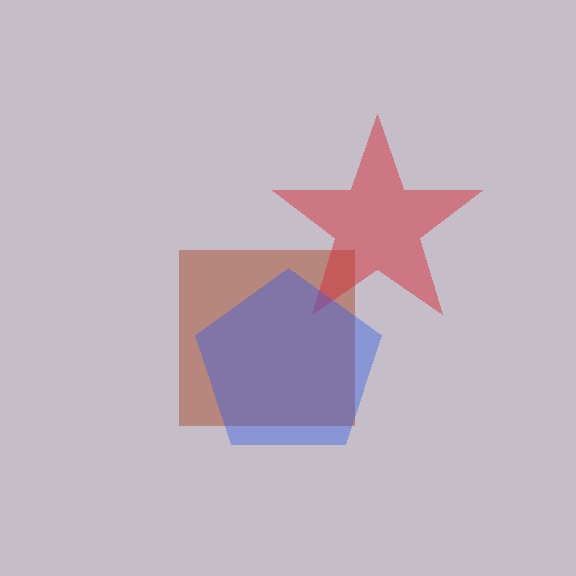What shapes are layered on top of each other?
The layered shapes are: a brown square, a red star, a blue pentagon.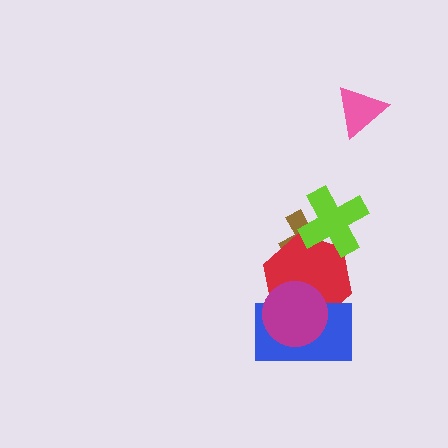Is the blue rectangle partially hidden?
Yes, it is partially covered by another shape.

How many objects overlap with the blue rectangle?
2 objects overlap with the blue rectangle.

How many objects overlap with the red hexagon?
4 objects overlap with the red hexagon.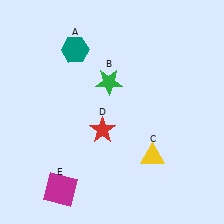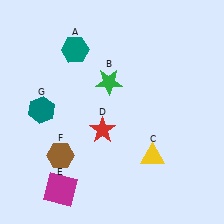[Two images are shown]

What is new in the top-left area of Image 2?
A teal hexagon (G) was added in the top-left area of Image 2.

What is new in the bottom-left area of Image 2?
A brown hexagon (F) was added in the bottom-left area of Image 2.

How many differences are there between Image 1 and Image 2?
There are 2 differences between the two images.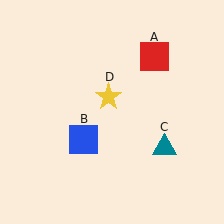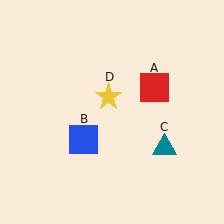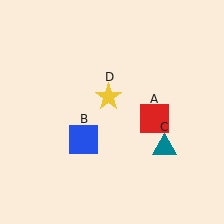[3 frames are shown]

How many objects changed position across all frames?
1 object changed position: red square (object A).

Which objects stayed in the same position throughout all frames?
Blue square (object B) and teal triangle (object C) and yellow star (object D) remained stationary.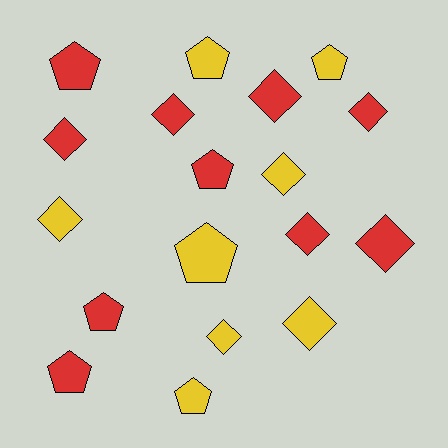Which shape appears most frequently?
Diamond, with 10 objects.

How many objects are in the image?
There are 18 objects.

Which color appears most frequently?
Red, with 10 objects.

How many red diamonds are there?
There are 6 red diamonds.